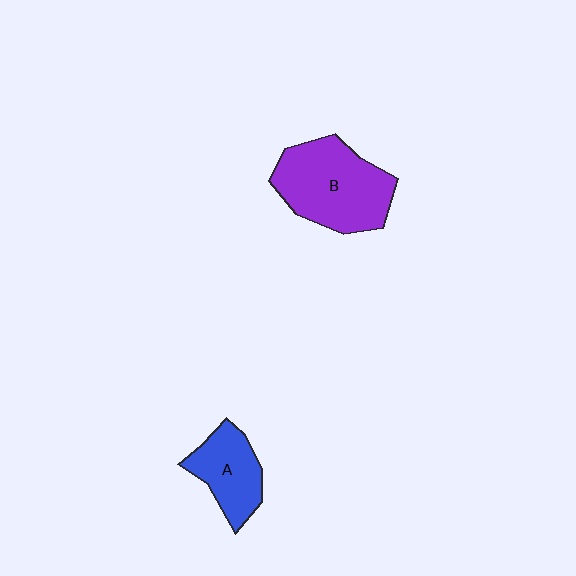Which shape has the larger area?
Shape B (purple).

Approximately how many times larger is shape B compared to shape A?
Approximately 1.7 times.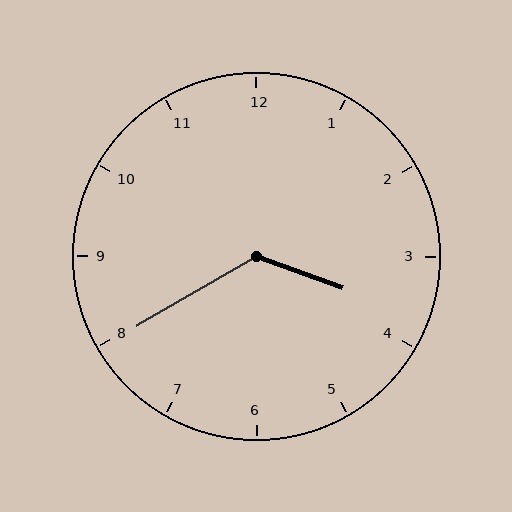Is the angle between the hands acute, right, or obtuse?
It is obtuse.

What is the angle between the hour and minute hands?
Approximately 130 degrees.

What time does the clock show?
3:40.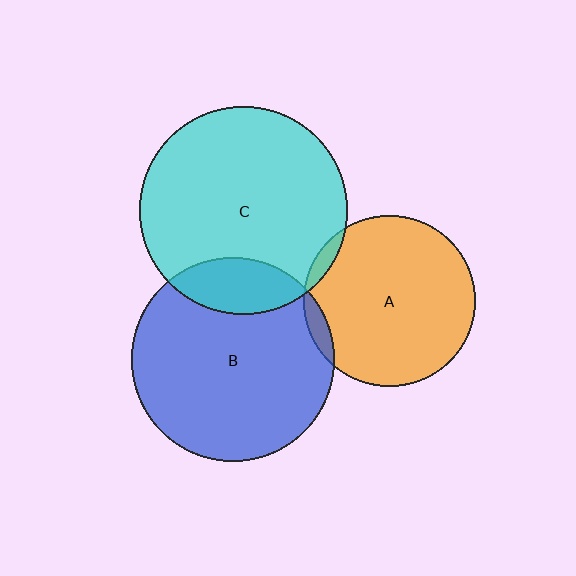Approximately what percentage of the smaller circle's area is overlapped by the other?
Approximately 15%.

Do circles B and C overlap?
Yes.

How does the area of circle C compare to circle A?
Approximately 1.5 times.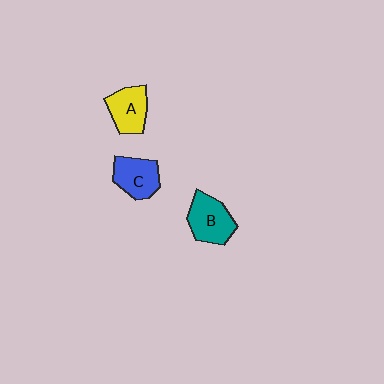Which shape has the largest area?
Shape B (teal).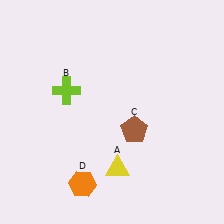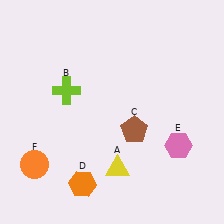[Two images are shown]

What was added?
A pink hexagon (E), an orange circle (F) were added in Image 2.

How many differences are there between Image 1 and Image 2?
There are 2 differences between the two images.